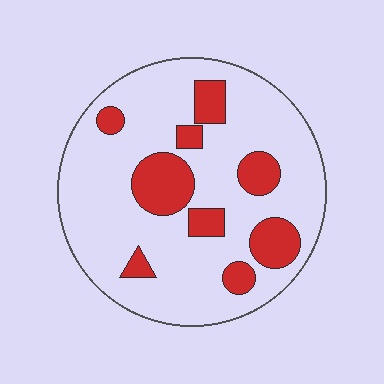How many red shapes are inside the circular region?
9.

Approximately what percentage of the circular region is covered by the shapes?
Approximately 20%.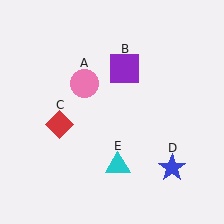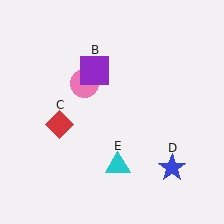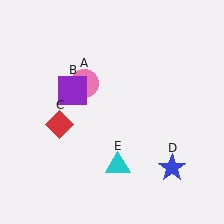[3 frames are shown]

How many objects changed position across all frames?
1 object changed position: purple square (object B).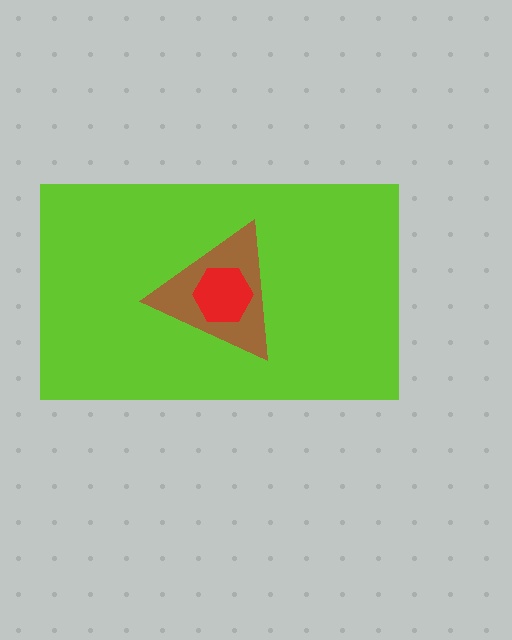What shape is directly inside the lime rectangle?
The brown triangle.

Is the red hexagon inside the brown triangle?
Yes.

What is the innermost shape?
The red hexagon.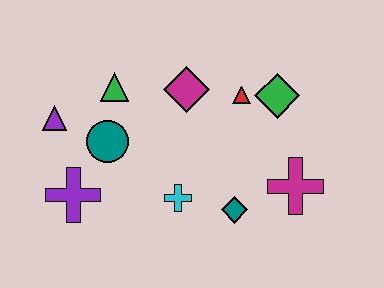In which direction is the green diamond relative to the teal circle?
The green diamond is to the right of the teal circle.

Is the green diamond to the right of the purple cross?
Yes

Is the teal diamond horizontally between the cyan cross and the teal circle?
No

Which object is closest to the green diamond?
The red triangle is closest to the green diamond.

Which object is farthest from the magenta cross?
The purple triangle is farthest from the magenta cross.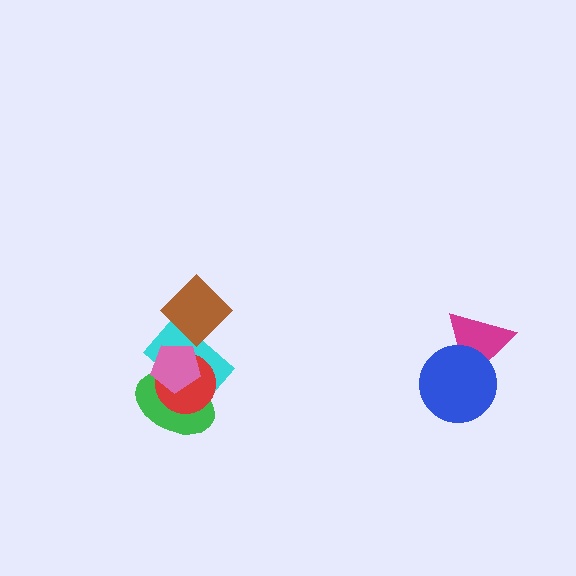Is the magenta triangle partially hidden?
Yes, it is partially covered by another shape.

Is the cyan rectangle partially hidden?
Yes, it is partially covered by another shape.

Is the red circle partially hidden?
Yes, it is partially covered by another shape.